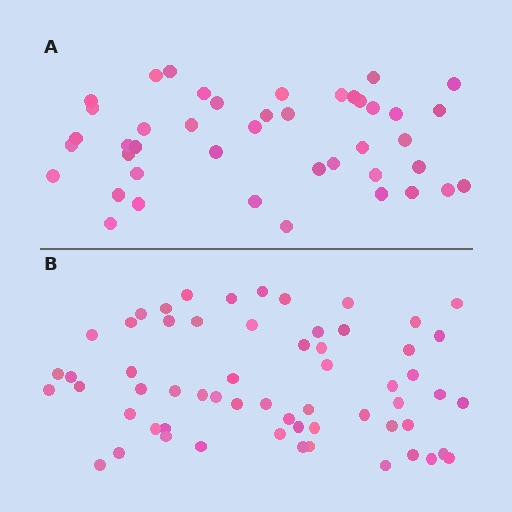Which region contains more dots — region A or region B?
Region B (the bottom region) has more dots.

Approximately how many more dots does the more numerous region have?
Region B has approximately 15 more dots than region A.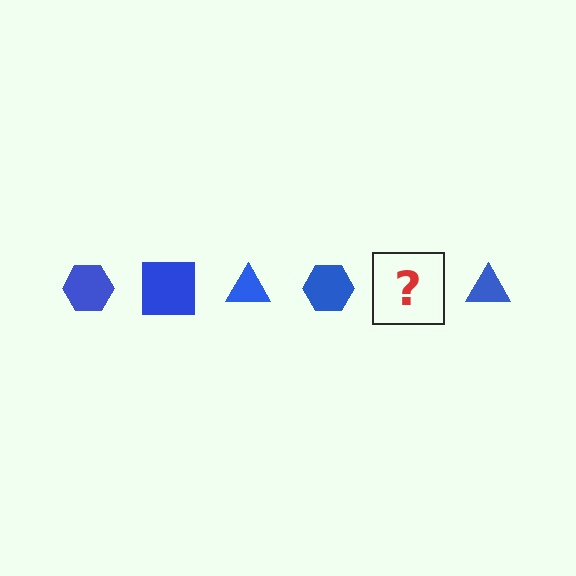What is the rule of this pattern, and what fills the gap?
The rule is that the pattern cycles through hexagon, square, triangle shapes in blue. The gap should be filled with a blue square.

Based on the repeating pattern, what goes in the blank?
The blank should be a blue square.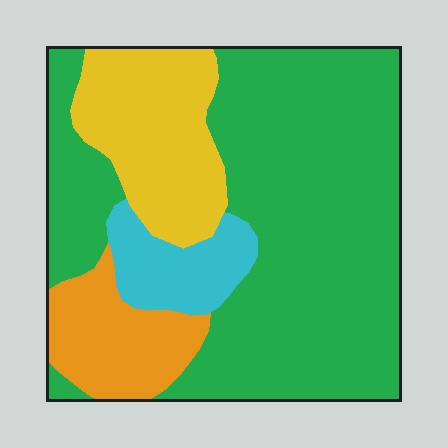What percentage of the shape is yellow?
Yellow takes up about one sixth (1/6) of the shape.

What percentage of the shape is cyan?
Cyan takes up less than a quarter of the shape.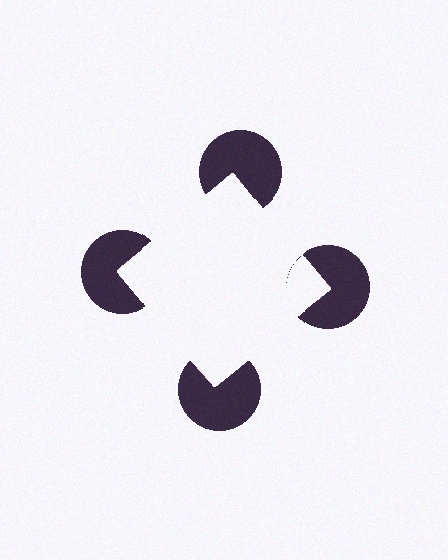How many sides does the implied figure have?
4 sides.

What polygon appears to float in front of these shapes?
An illusory square — its edges are inferred from the aligned wedge cuts in the pac-man discs, not physically drawn.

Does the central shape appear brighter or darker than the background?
It typically appears slightly brighter than the background, even though no actual brightness change is drawn.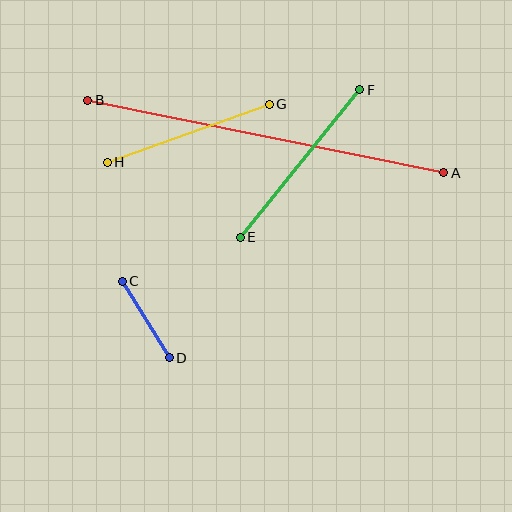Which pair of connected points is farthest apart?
Points A and B are farthest apart.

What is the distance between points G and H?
The distance is approximately 172 pixels.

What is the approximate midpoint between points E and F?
The midpoint is at approximately (300, 164) pixels.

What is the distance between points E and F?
The distance is approximately 190 pixels.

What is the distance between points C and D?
The distance is approximately 90 pixels.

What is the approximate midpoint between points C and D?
The midpoint is at approximately (146, 319) pixels.